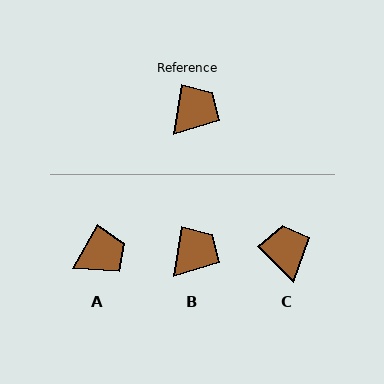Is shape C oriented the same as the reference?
No, it is off by about 55 degrees.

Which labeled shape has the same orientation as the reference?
B.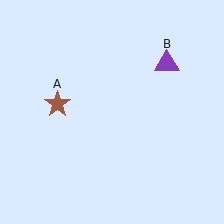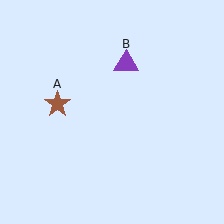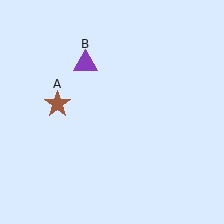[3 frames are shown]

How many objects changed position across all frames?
1 object changed position: purple triangle (object B).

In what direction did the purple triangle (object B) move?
The purple triangle (object B) moved left.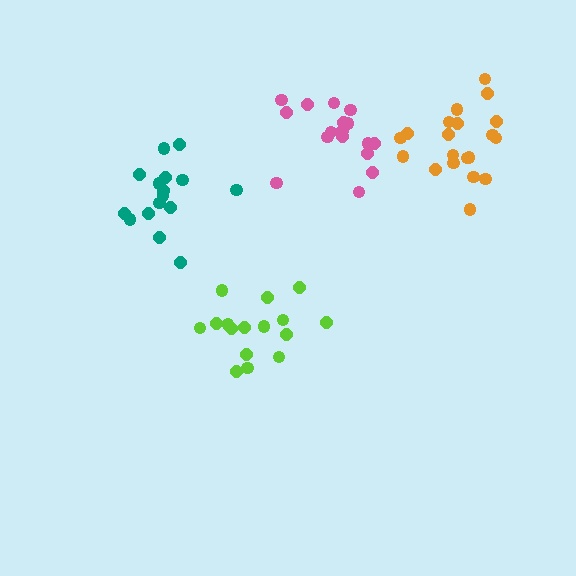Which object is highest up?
The pink cluster is topmost.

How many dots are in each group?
Group 1: 17 dots, Group 2: 16 dots, Group 3: 16 dots, Group 4: 20 dots (69 total).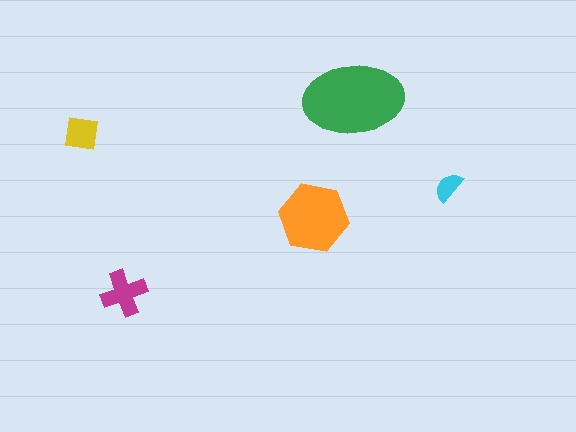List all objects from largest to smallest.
The green ellipse, the orange hexagon, the magenta cross, the yellow square, the cyan semicircle.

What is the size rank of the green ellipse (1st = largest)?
1st.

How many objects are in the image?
There are 5 objects in the image.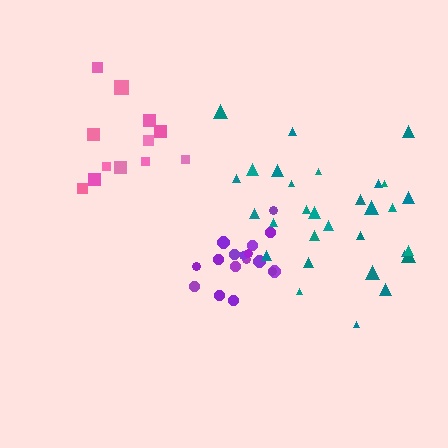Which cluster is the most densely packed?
Purple.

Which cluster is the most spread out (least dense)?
Teal.